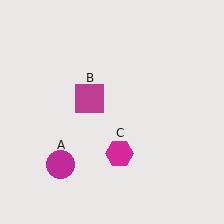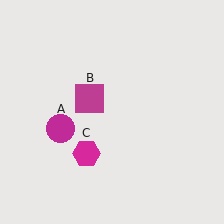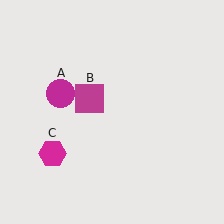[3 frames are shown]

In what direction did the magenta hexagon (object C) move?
The magenta hexagon (object C) moved left.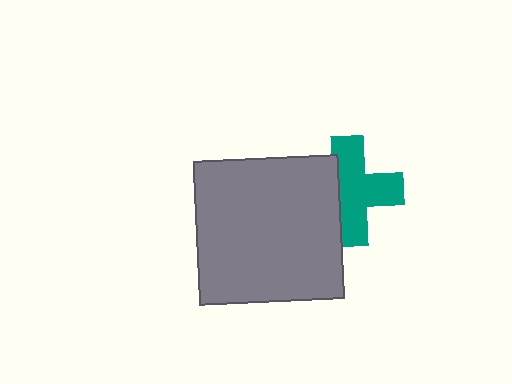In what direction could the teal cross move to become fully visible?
The teal cross could move right. That would shift it out from behind the gray square entirely.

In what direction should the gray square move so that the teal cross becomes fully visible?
The gray square should move left. That is the shortest direction to clear the overlap and leave the teal cross fully visible.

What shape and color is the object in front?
The object in front is a gray square.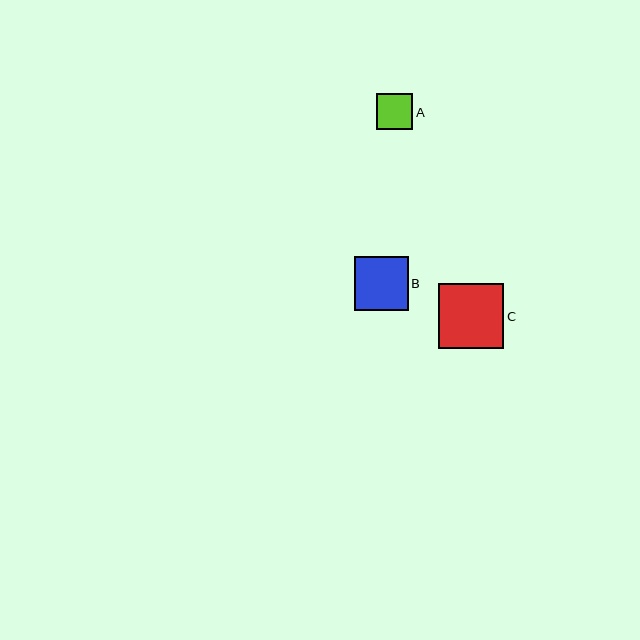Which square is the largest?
Square C is the largest with a size of approximately 65 pixels.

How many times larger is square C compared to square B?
Square C is approximately 1.2 times the size of square B.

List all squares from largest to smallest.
From largest to smallest: C, B, A.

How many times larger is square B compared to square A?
Square B is approximately 1.5 times the size of square A.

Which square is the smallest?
Square A is the smallest with a size of approximately 36 pixels.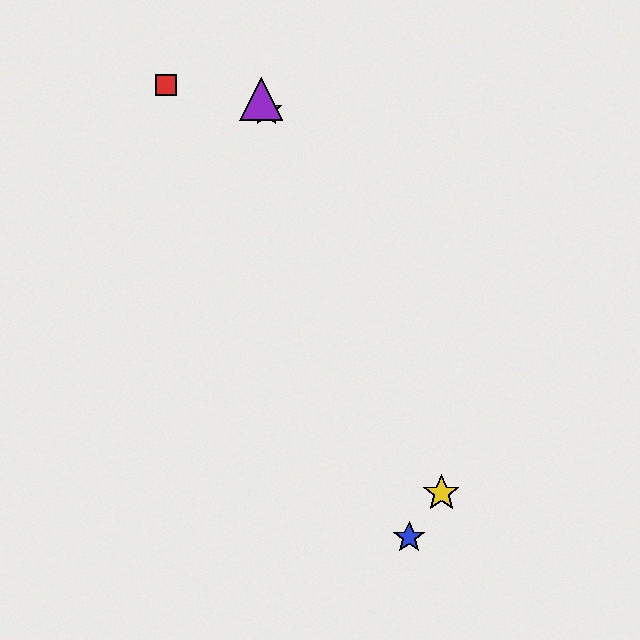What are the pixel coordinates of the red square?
The red square is at (166, 85).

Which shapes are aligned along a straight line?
The green star, the yellow star, the purple triangle are aligned along a straight line.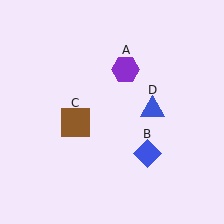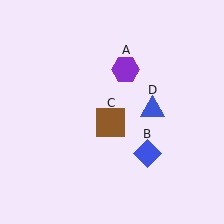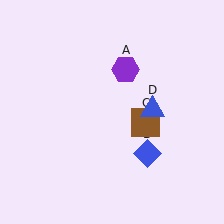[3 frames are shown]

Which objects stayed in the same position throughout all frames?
Purple hexagon (object A) and blue diamond (object B) and blue triangle (object D) remained stationary.